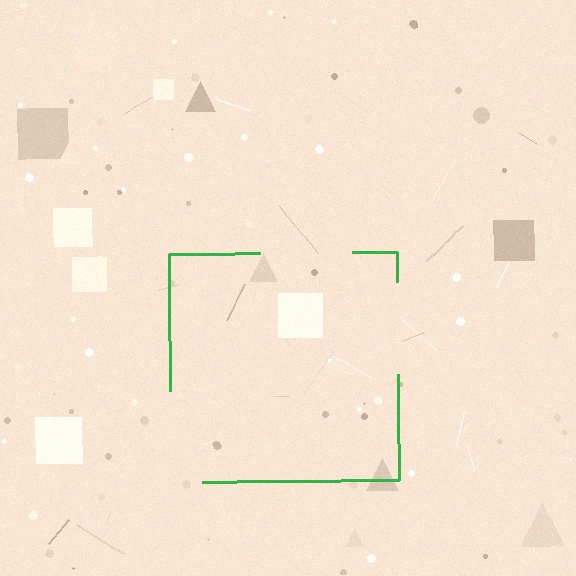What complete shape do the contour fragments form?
The contour fragments form a square.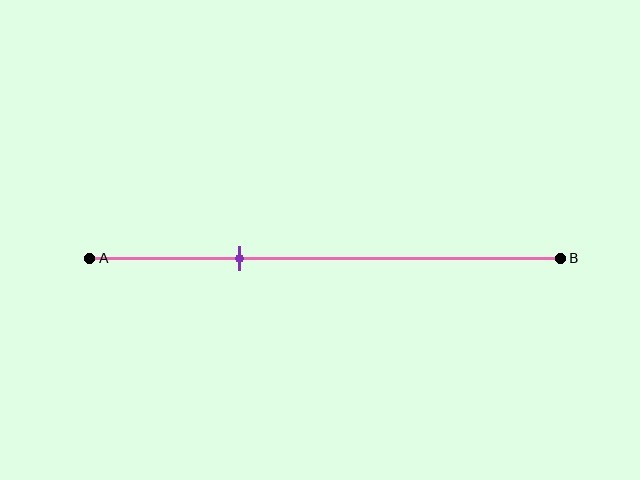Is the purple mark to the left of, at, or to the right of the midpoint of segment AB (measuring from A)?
The purple mark is to the left of the midpoint of segment AB.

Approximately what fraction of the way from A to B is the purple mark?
The purple mark is approximately 30% of the way from A to B.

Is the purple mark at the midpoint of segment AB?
No, the mark is at about 30% from A, not at the 50% midpoint.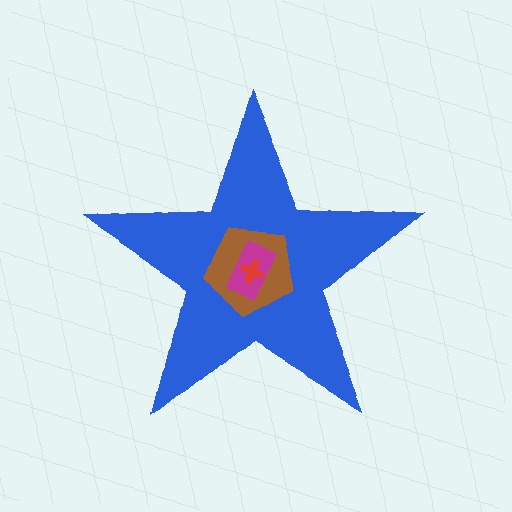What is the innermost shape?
The red cross.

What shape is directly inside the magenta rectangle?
The red cross.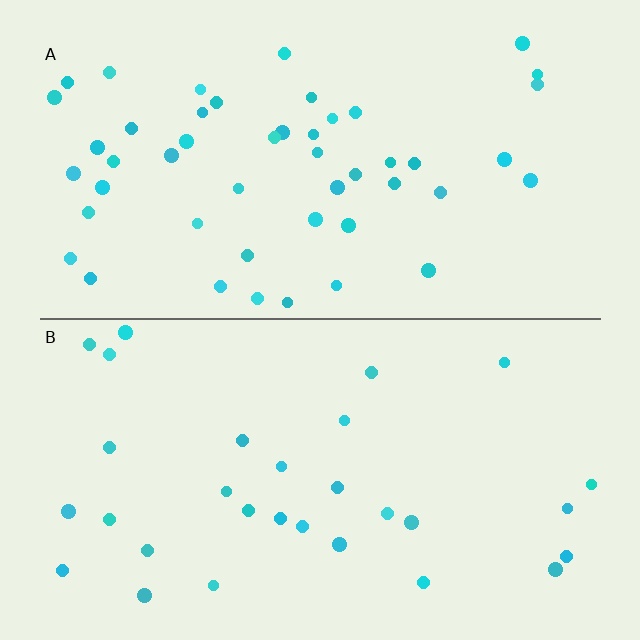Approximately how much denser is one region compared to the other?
Approximately 1.6× — region A over region B.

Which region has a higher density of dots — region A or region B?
A (the top).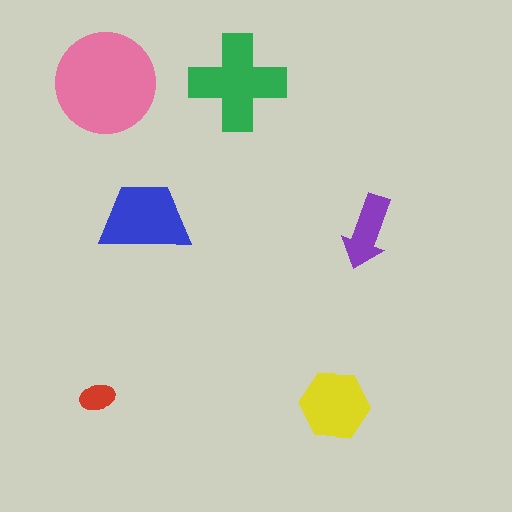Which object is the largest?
The pink circle.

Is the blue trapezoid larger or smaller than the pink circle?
Smaller.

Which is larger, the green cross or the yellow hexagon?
The green cross.